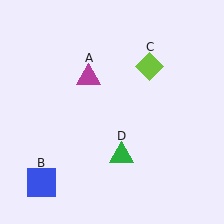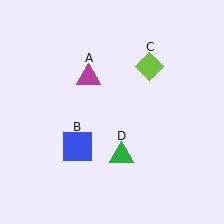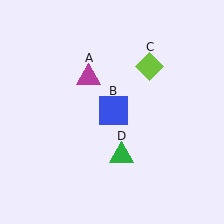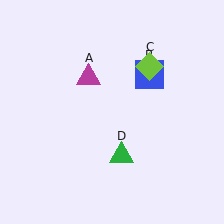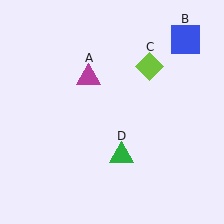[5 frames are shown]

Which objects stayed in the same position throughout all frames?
Magenta triangle (object A) and lime diamond (object C) and green triangle (object D) remained stationary.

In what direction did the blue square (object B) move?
The blue square (object B) moved up and to the right.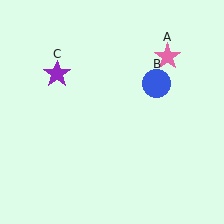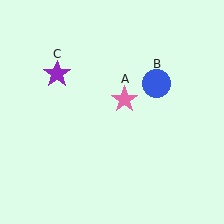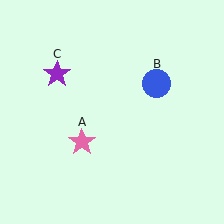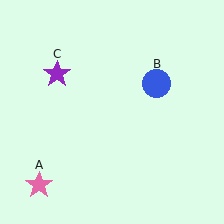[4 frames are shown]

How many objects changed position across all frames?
1 object changed position: pink star (object A).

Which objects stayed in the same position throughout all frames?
Blue circle (object B) and purple star (object C) remained stationary.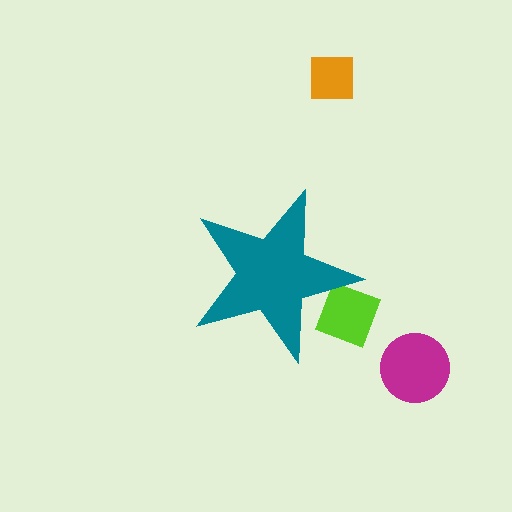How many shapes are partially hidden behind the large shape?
1 shape is partially hidden.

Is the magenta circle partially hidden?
No, the magenta circle is fully visible.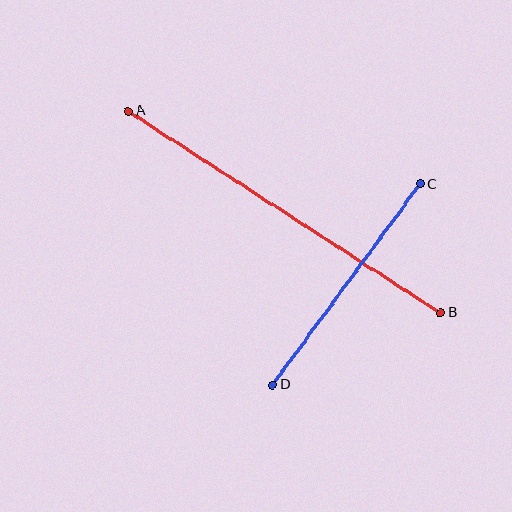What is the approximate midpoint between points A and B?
The midpoint is at approximately (284, 212) pixels.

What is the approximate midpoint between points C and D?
The midpoint is at approximately (346, 284) pixels.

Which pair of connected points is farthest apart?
Points A and B are farthest apart.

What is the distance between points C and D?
The distance is approximately 249 pixels.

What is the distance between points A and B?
The distance is approximately 372 pixels.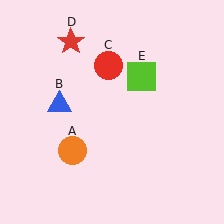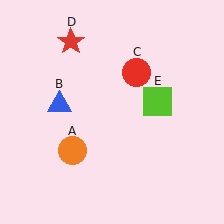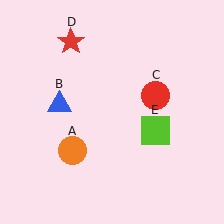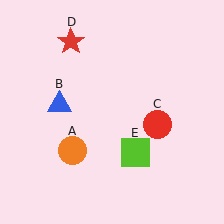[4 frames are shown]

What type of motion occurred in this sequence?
The red circle (object C), lime square (object E) rotated clockwise around the center of the scene.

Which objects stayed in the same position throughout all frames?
Orange circle (object A) and blue triangle (object B) and red star (object D) remained stationary.